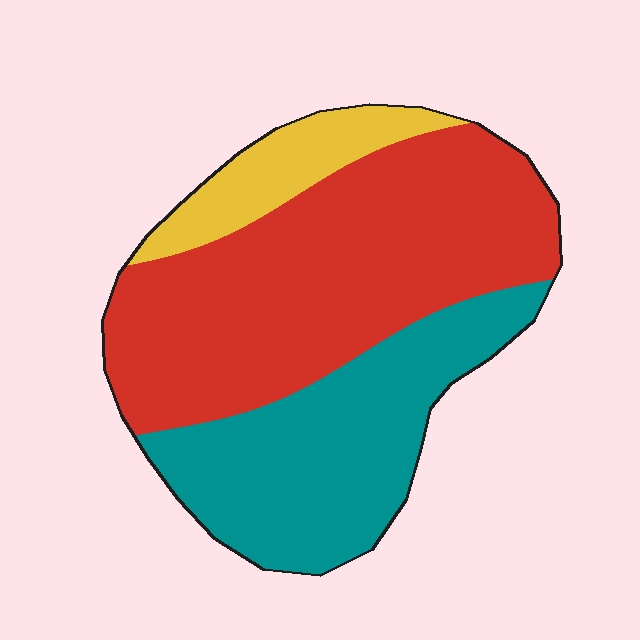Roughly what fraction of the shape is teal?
Teal covers 34% of the shape.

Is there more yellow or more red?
Red.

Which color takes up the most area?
Red, at roughly 55%.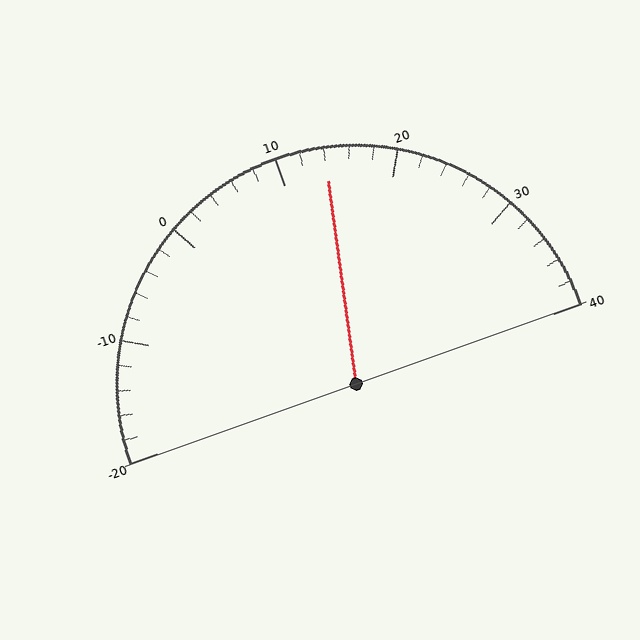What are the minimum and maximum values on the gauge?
The gauge ranges from -20 to 40.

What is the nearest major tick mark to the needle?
The nearest major tick mark is 10.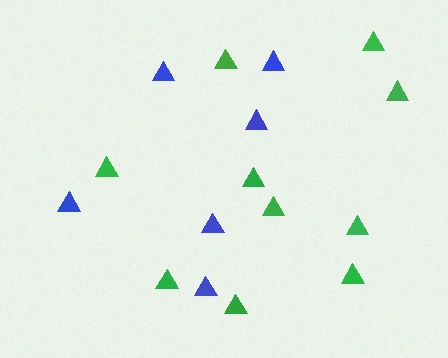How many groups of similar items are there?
There are 2 groups: one group of green triangles (10) and one group of blue triangles (6).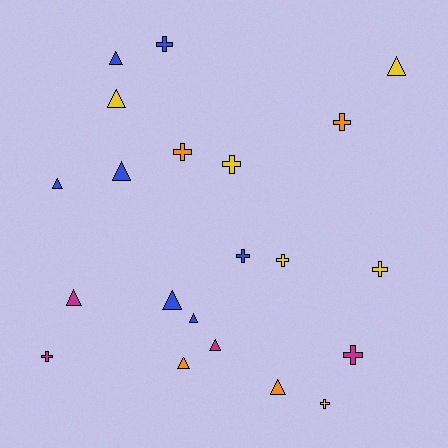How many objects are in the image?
There are 21 objects.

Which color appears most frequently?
Blue, with 7 objects.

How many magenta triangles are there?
There are 2 magenta triangles.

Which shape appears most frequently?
Triangle, with 11 objects.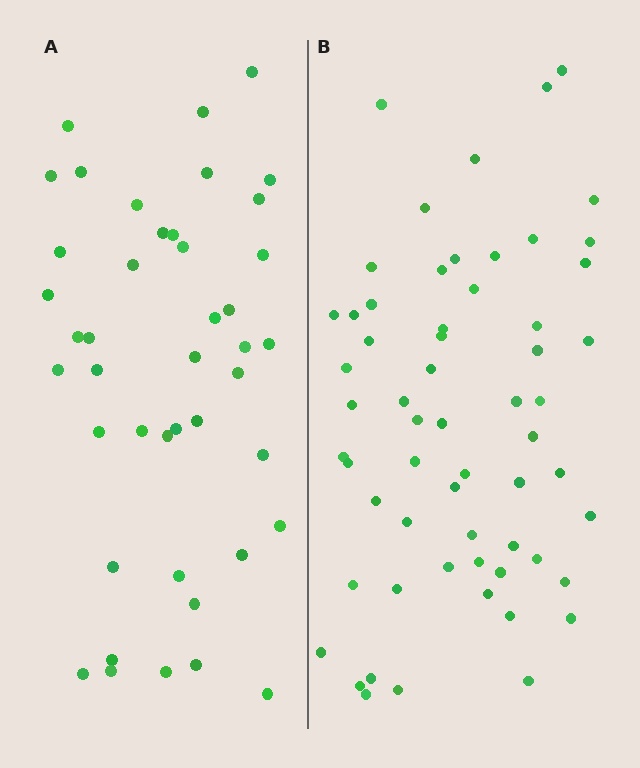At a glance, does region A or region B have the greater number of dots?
Region B (the right region) has more dots.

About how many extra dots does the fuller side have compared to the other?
Region B has approximately 15 more dots than region A.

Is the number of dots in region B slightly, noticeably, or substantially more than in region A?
Region B has noticeably more, but not dramatically so. The ratio is roughly 1.4 to 1.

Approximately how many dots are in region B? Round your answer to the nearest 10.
About 60 dots.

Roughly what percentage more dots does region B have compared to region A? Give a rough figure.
About 40% more.